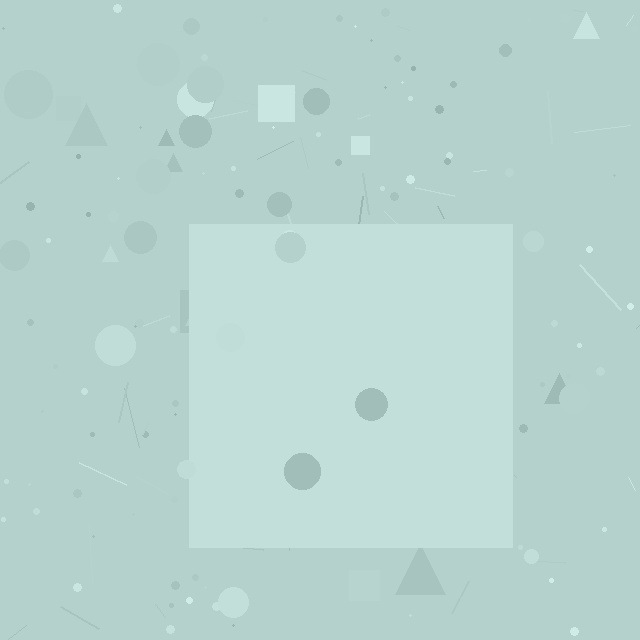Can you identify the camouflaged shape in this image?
The camouflaged shape is a square.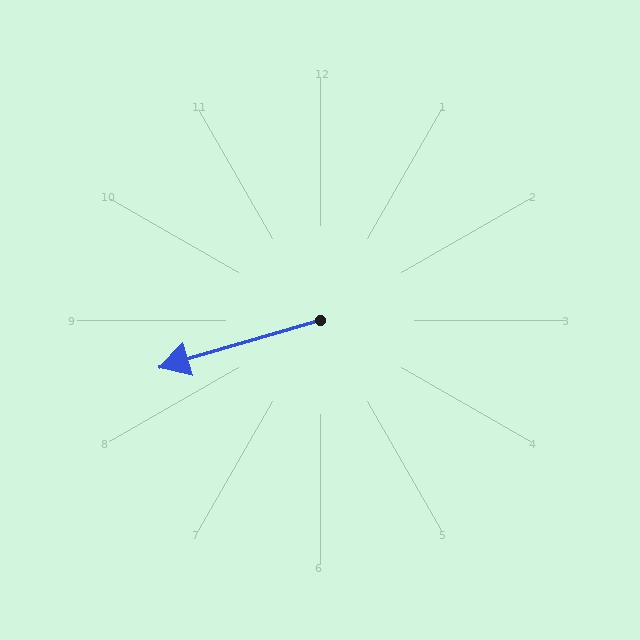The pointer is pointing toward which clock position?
Roughly 8 o'clock.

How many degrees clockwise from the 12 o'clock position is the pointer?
Approximately 254 degrees.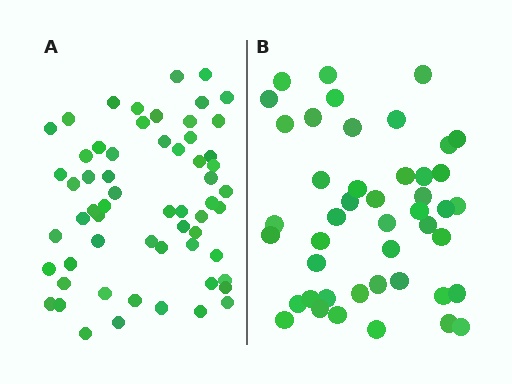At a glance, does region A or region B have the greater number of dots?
Region A (the left region) has more dots.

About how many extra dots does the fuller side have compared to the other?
Region A has approximately 15 more dots than region B.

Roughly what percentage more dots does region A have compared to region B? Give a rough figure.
About 35% more.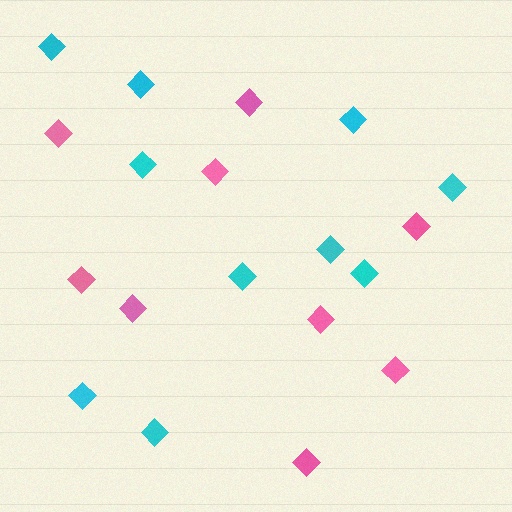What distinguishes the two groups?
There are 2 groups: one group of cyan diamonds (10) and one group of pink diamonds (9).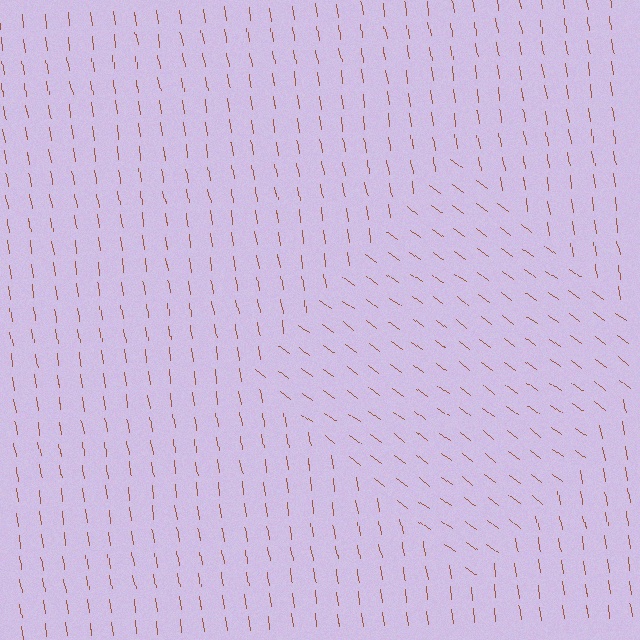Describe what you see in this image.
The image is filled with small brown line segments. A diamond region in the image has lines oriented differently from the surrounding lines, creating a visible texture boundary.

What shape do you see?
I see a diamond.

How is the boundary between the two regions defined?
The boundary is defined purely by a change in line orientation (approximately 45 degrees difference). All lines are the same color and thickness.